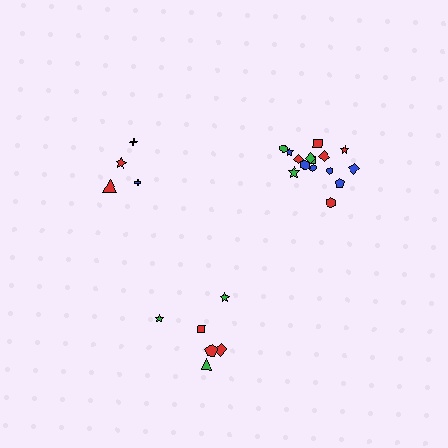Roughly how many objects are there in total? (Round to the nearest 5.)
Roughly 25 objects in total.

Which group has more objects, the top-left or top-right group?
The top-right group.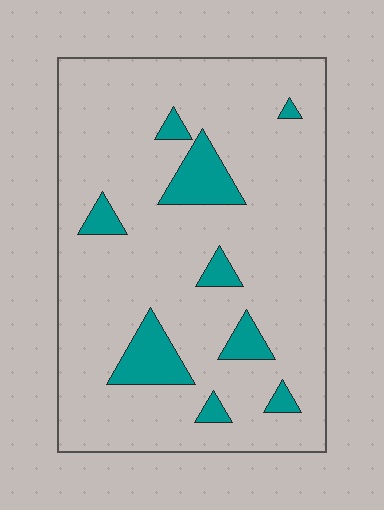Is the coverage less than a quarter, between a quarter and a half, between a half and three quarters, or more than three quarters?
Less than a quarter.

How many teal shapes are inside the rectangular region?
9.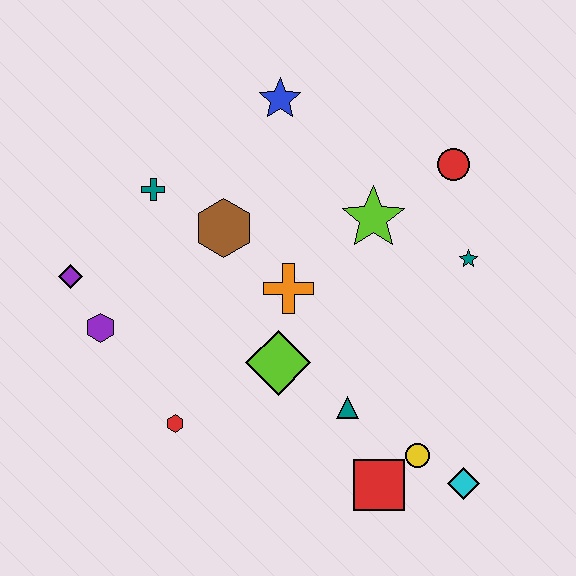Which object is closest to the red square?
The yellow circle is closest to the red square.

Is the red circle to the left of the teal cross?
No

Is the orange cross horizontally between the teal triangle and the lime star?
No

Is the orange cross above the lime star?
No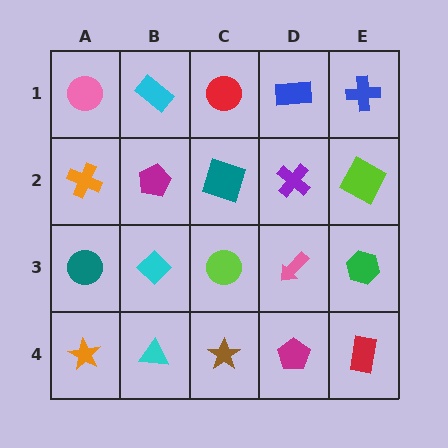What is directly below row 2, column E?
A green hexagon.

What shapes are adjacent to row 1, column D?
A purple cross (row 2, column D), a red circle (row 1, column C), a blue cross (row 1, column E).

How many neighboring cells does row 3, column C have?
4.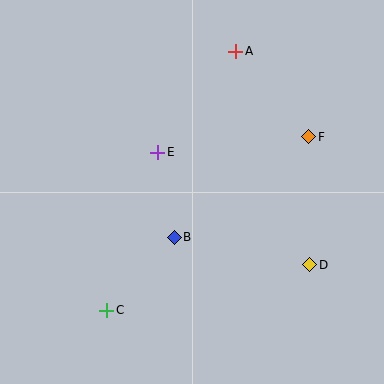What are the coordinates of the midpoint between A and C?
The midpoint between A and C is at (171, 181).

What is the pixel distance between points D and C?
The distance between D and C is 208 pixels.